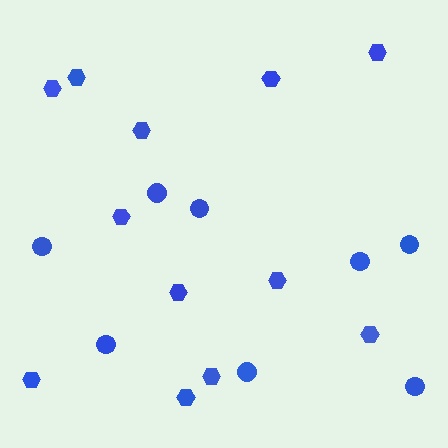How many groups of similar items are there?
There are 2 groups: one group of circles (8) and one group of hexagons (12).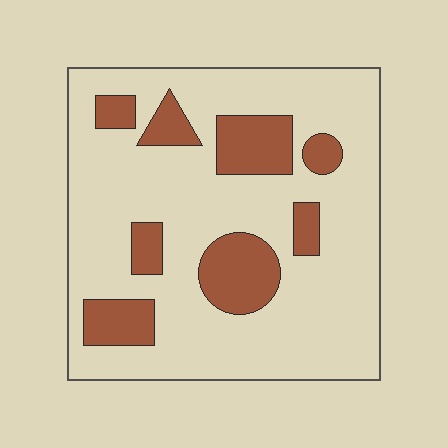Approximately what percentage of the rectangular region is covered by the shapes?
Approximately 20%.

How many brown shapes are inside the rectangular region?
8.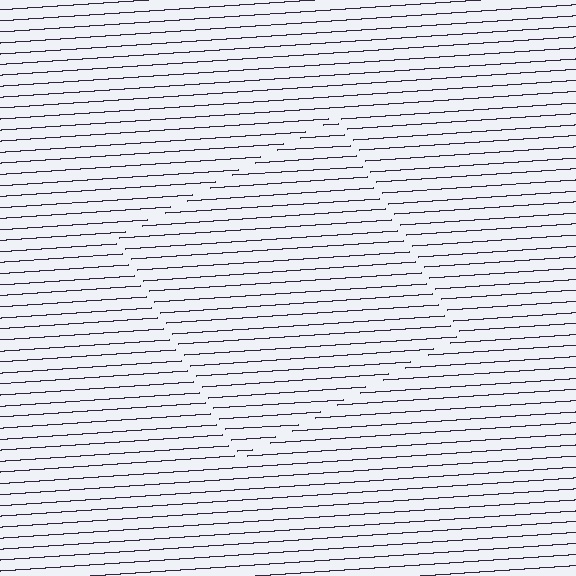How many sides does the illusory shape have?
4 sides — the line-ends trace a square.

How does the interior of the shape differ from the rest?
The interior of the shape contains the same grating, shifted by half a period — the contour is defined by the phase discontinuity where line-ends from the inner and outer gratings abut.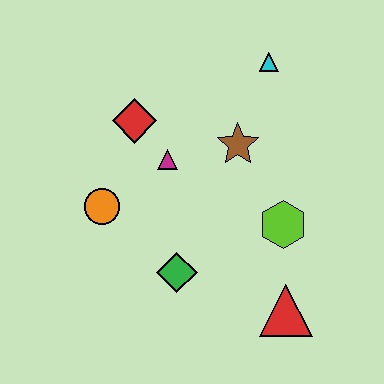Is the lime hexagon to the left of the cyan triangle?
No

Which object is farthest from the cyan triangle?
The red triangle is farthest from the cyan triangle.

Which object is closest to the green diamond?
The orange circle is closest to the green diamond.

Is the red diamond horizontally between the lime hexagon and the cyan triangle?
No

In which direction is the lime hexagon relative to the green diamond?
The lime hexagon is to the right of the green diamond.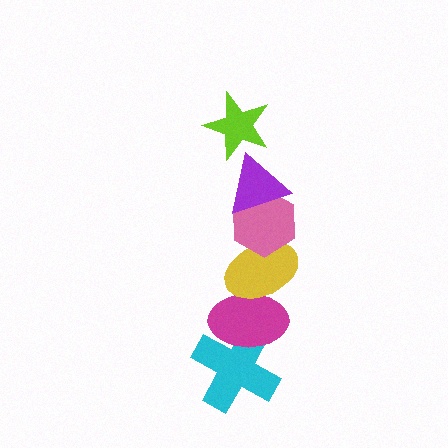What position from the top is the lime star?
The lime star is 1st from the top.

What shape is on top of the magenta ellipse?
The yellow ellipse is on top of the magenta ellipse.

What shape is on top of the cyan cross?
The magenta ellipse is on top of the cyan cross.